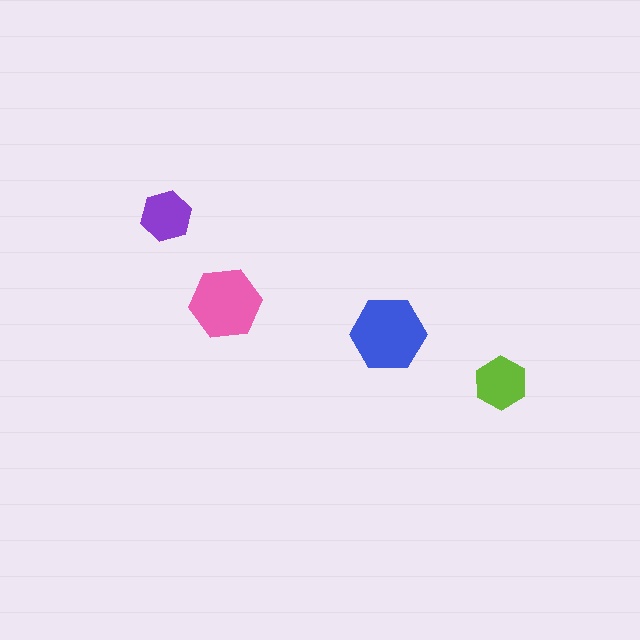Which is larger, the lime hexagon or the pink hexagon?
The pink one.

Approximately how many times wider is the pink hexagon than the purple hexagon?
About 1.5 times wider.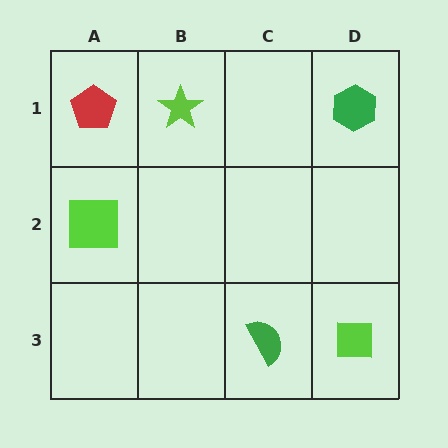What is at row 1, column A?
A red pentagon.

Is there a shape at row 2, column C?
No, that cell is empty.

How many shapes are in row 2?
1 shape.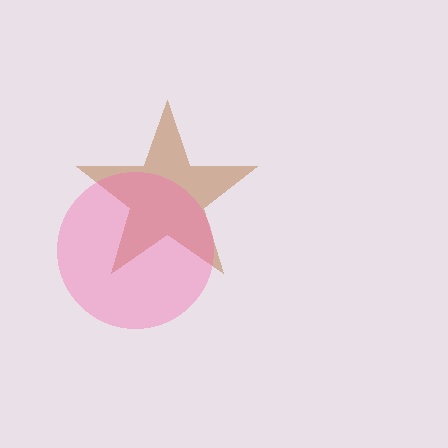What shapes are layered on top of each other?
The layered shapes are: a brown star, a pink circle.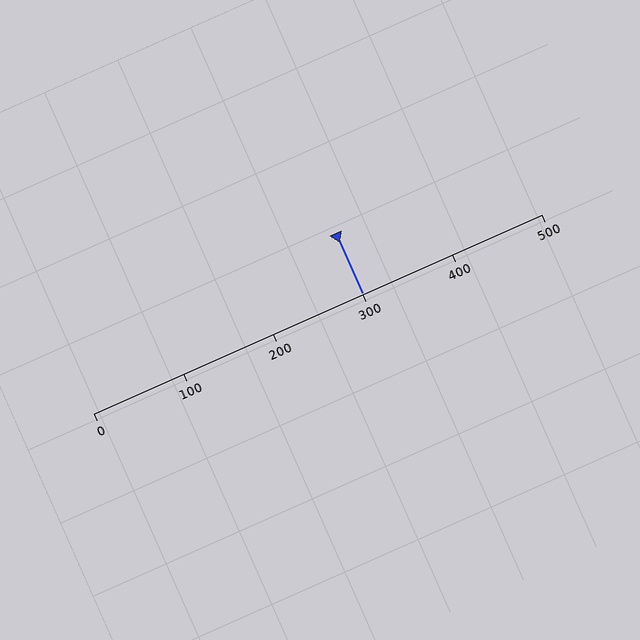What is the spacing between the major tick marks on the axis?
The major ticks are spaced 100 apart.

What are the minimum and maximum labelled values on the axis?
The axis runs from 0 to 500.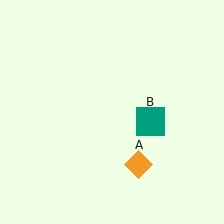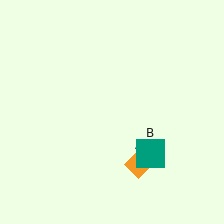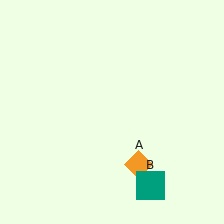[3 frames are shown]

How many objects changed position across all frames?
1 object changed position: teal square (object B).